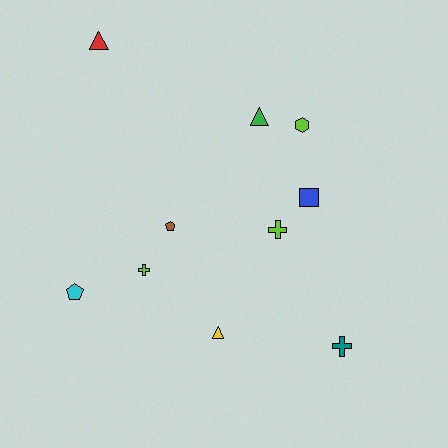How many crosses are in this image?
There are 3 crosses.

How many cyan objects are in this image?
There is 1 cyan object.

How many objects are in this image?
There are 10 objects.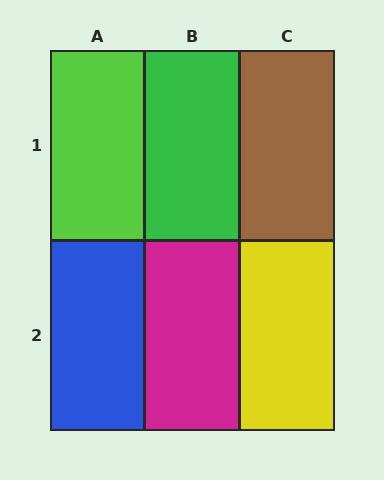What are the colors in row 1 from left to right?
Lime, green, brown.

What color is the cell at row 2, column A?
Blue.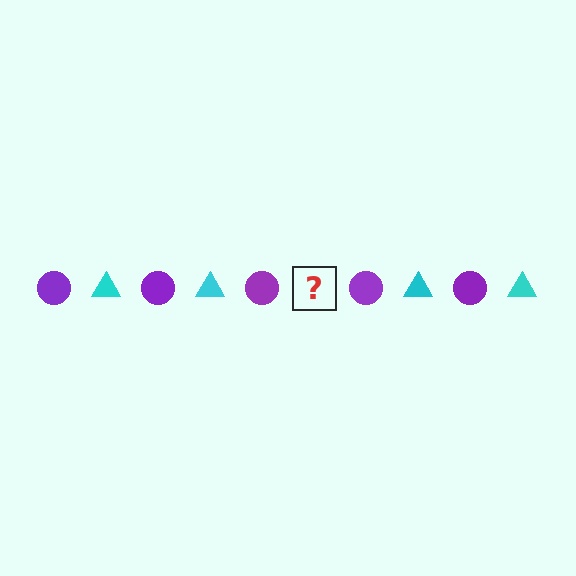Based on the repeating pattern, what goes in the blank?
The blank should be a cyan triangle.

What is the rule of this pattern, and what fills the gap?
The rule is that the pattern alternates between purple circle and cyan triangle. The gap should be filled with a cyan triangle.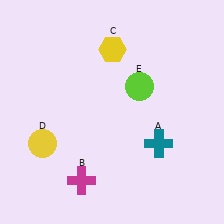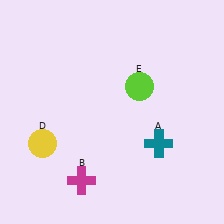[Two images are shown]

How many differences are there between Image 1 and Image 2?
There is 1 difference between the two images.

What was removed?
The yellow hexagon (C) was removed in Image 2.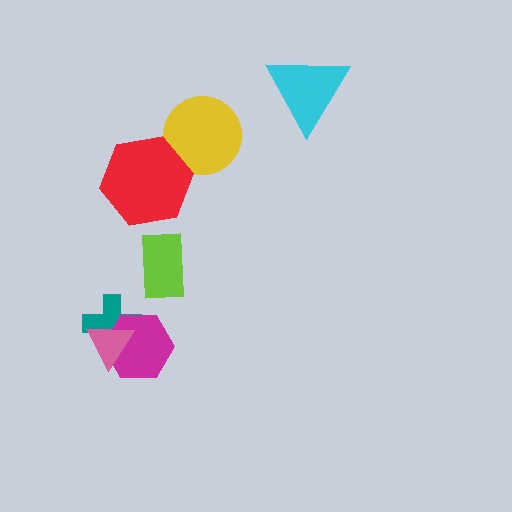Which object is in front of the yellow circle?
The red hexagon is in front of the yellow circle.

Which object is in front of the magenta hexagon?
The pink triangle is in front of the magenta hexagon.